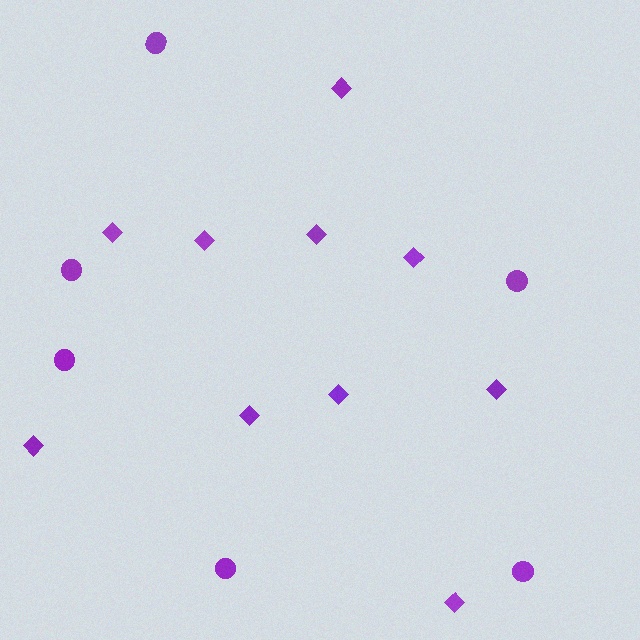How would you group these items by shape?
There are 2 groups: one group of diamonds (10) and one group of circles (6).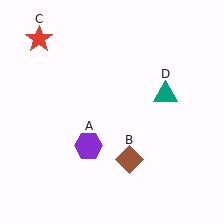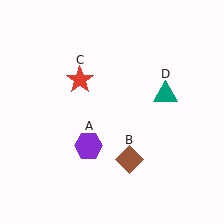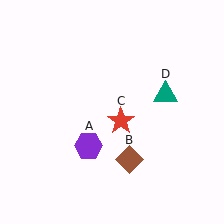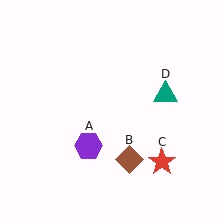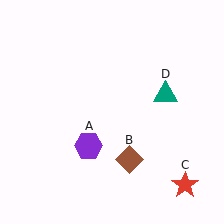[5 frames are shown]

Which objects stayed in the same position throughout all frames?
Purple hexagon (object A) and brown diamond (object B) and teal triangle (object D) remained stationary.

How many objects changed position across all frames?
1 object changed position: red star (object C).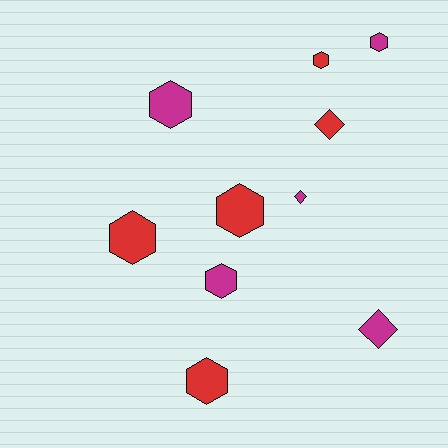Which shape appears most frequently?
Hexagon, with 7 objects.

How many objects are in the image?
There are 10 objects.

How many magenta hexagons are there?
There are 3 magenta hexagons.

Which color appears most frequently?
Red, with 5 objects.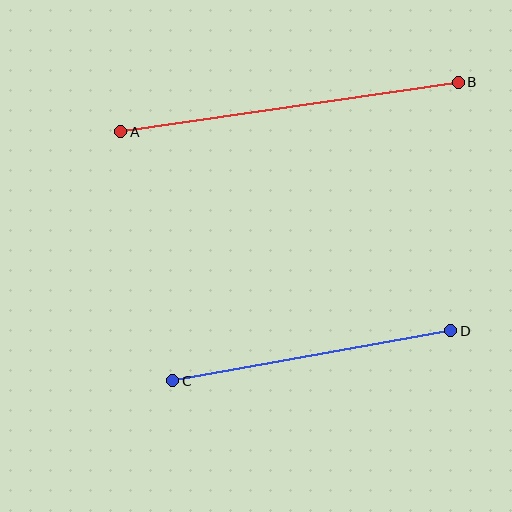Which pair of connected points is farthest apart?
Points A and B are farthest apart.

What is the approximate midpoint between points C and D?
The midpoint is at approximately (312, 356) pixels.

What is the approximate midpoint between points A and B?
The midpoint is at approximately (289, 107) pixels.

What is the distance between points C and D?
The distance is approximately 283 pixels.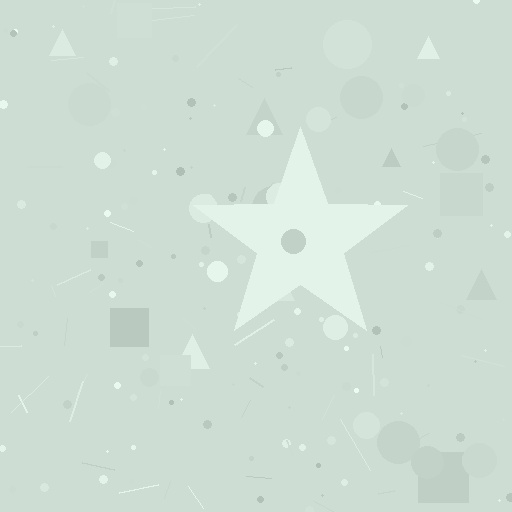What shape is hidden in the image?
A star is hidden in the image.